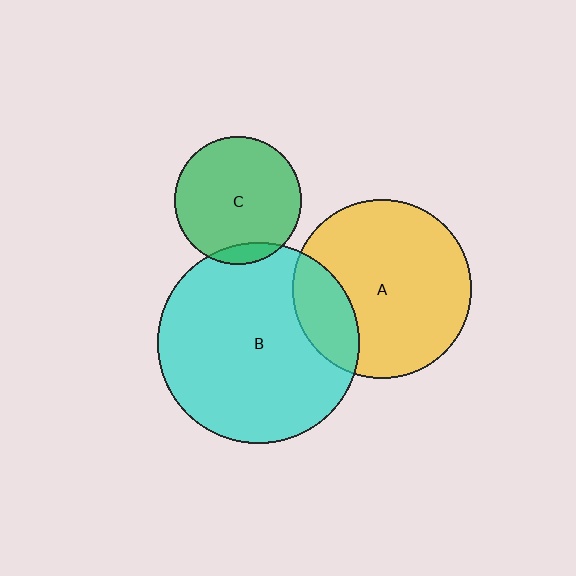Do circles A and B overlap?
Yes.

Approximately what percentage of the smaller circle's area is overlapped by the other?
Approximately 20%.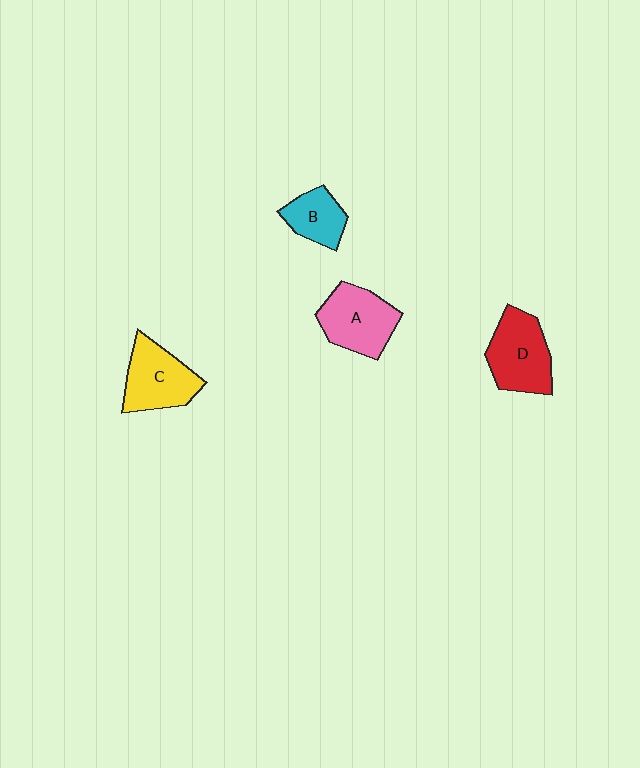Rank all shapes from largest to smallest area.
From largest to smallest: D (red), A (pink), C (yellow), B (cyan).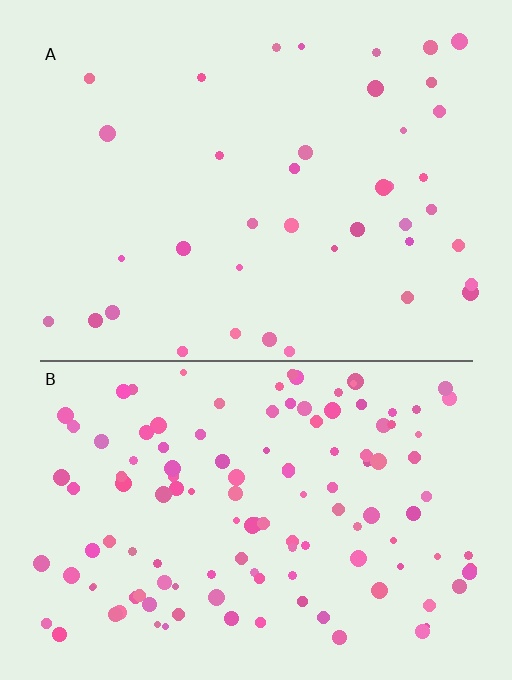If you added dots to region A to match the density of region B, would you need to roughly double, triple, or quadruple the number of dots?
Approximately triple.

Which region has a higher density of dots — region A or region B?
B (the bottom).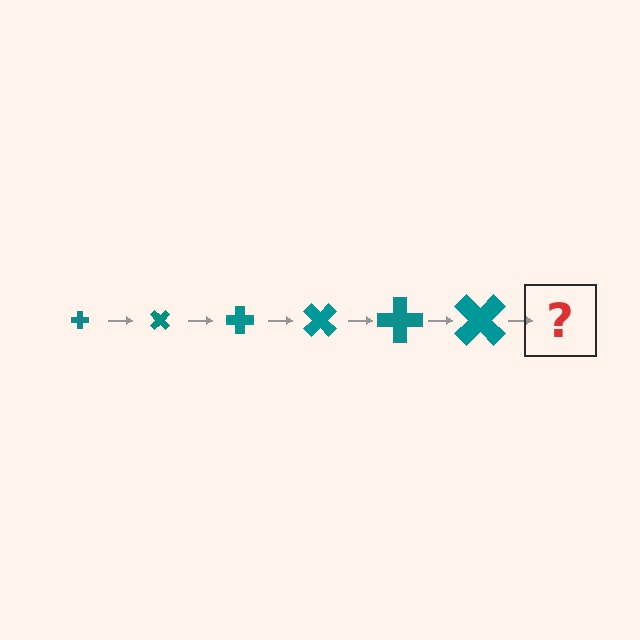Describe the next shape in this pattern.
It should be a cross, larger than the previous one and rotated 270 degrees from the start.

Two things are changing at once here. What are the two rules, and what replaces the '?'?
The two rules are that the cross grows larger each step and it rotates 45 degrees each step. The '?' should be a cross, larger than the previous one and rotated 270 degrees from the start.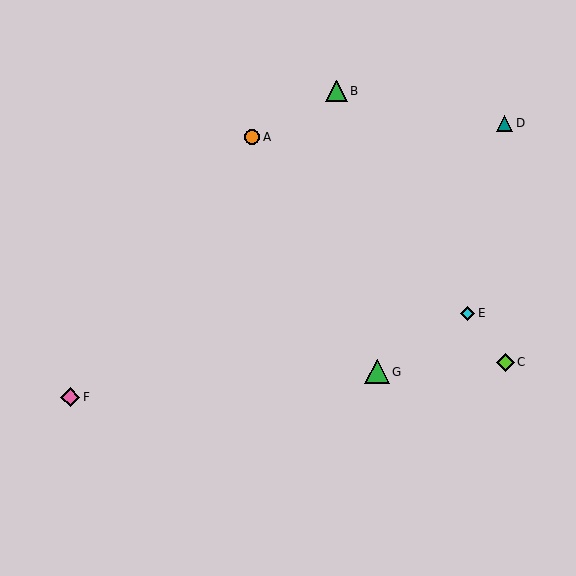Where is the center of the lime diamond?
The center of the lime diamond is at (505, 362).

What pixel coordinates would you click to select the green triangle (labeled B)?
Click at (336, 91) to select the green triangle B.